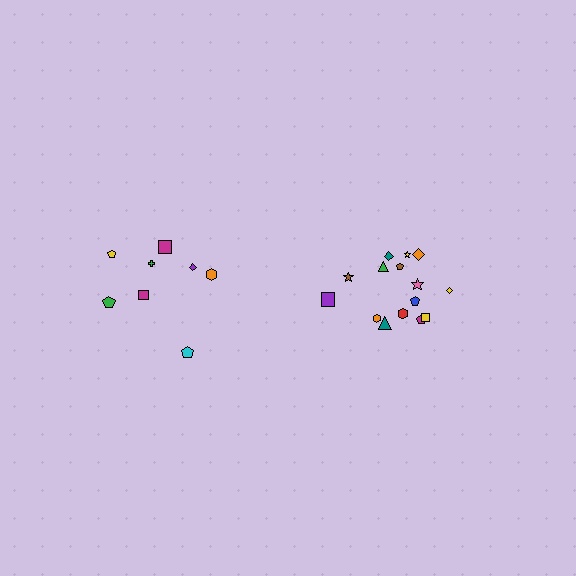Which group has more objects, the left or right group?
The right group.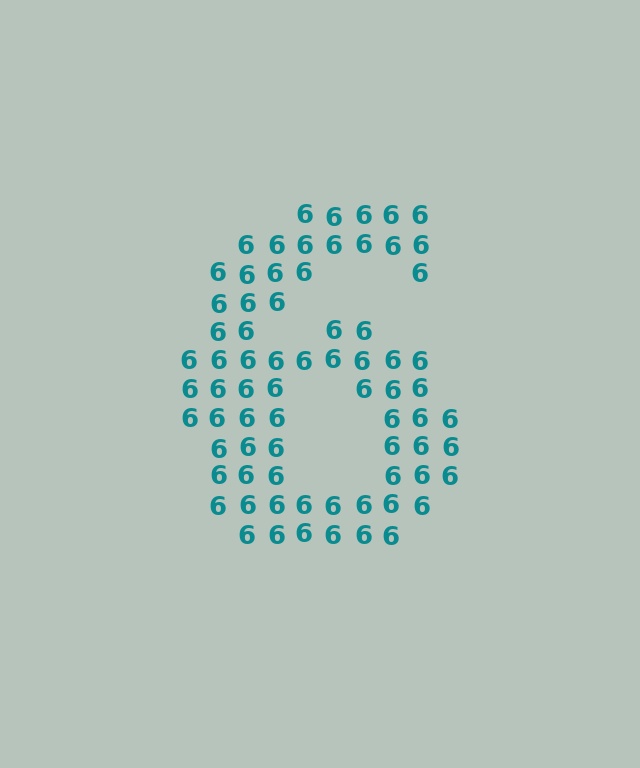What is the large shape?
The large shape is the digit 6.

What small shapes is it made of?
It is made of small digit 6's.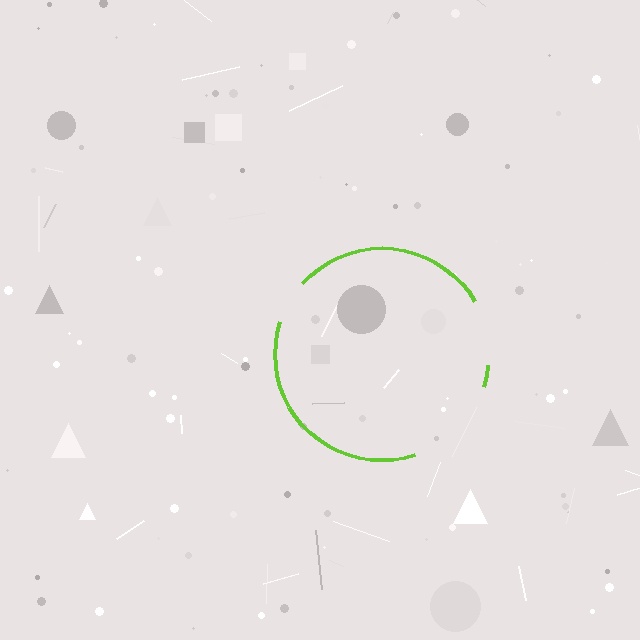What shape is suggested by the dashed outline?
The dashed outline suggests a circle.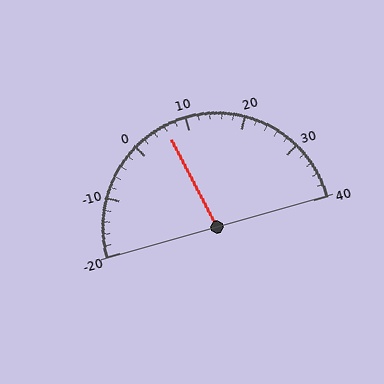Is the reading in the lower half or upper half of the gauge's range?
The reading is in the lower half of the range (-20 to 40).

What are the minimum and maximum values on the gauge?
The gauge ranges from -20 to 40.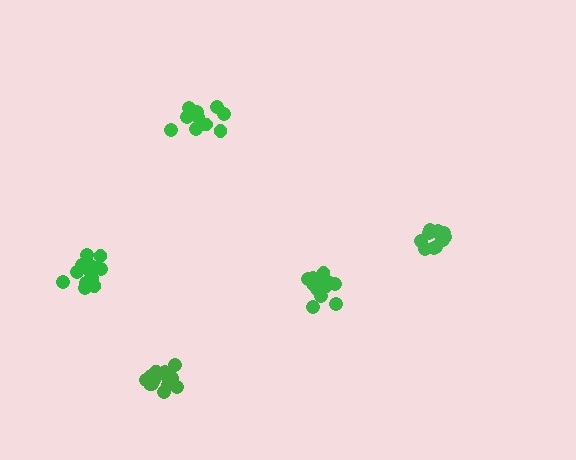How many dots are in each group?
Group 1: 14 dots, Group 2: 16 dots, Group 3: 15 dots, Group 4: 10 dots, Group 5: 11 dots (66 total).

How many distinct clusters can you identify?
There are 5 distinct clusters.